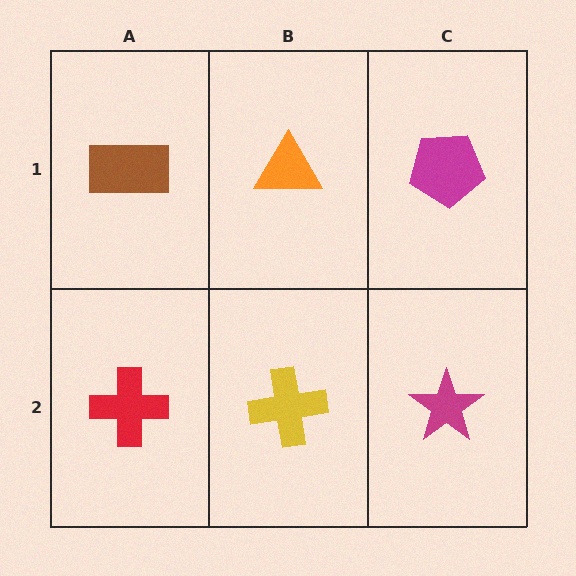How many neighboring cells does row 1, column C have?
2.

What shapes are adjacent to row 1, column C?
A magenta star (row 2, column C), an orange triangle (row 1, column B).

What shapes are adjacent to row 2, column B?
An orange triangle (row 1, column B), a red cross (row 2, column A), a magenta star (row 2, column C).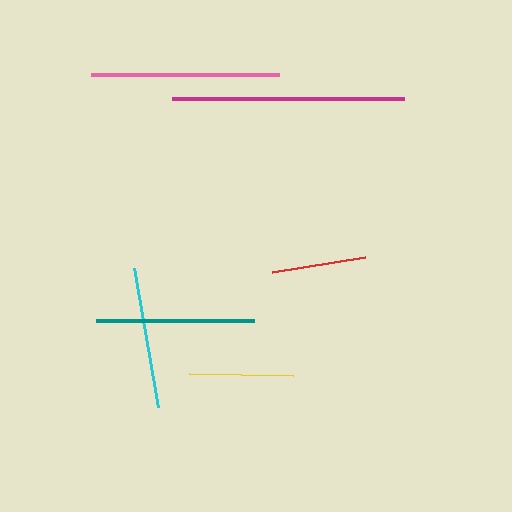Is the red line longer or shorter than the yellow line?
The yellow line is longer than the red line.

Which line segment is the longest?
The magenta line is the longest at approximately 233 pixels.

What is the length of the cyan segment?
The cyan segment is approximately 141 pixels long.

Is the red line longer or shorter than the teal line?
The teal line is longer than the red line.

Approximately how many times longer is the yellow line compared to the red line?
The yellow line is approximately 1.1 times the length of the red line.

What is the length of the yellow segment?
The yellow segment is approximately 105 pixels long.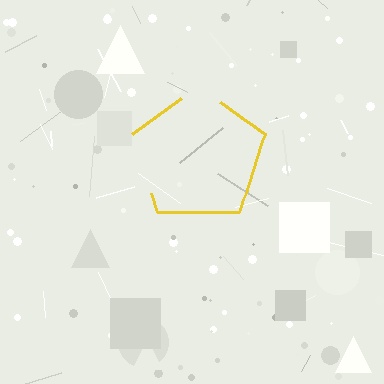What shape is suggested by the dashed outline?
The dashed outline suggests a pentagon.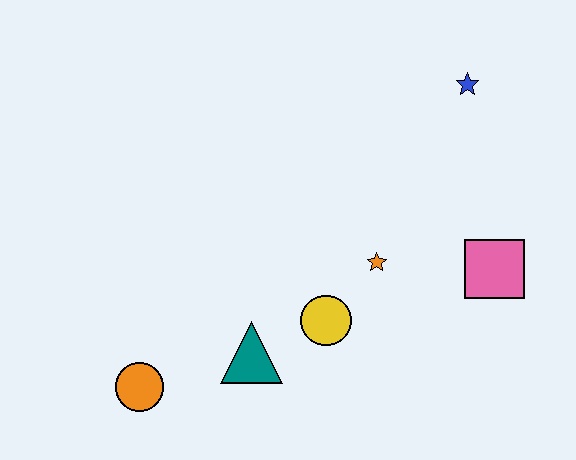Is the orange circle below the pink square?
Yes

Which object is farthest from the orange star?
The orange circle is farthest from the orange star.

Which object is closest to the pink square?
The orange star is closest to the pink square.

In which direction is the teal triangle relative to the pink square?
The teal triangle is to the left of the pink square.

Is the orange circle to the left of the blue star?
Yes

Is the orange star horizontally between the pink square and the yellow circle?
Yes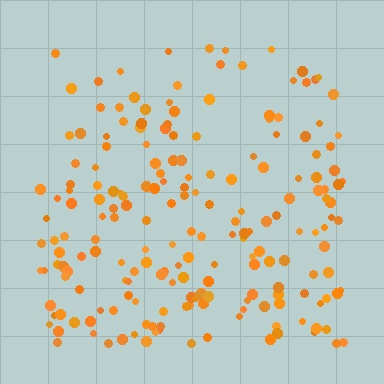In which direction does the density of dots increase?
From top to bottom, with the bottom side densest.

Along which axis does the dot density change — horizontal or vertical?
Vertical.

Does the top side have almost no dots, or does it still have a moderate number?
Still a moderate number, just noticeably fewer than the bottom.